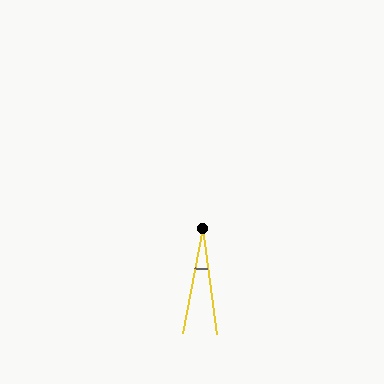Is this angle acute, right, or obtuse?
It is acute.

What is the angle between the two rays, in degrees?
Approximately 18 degrees.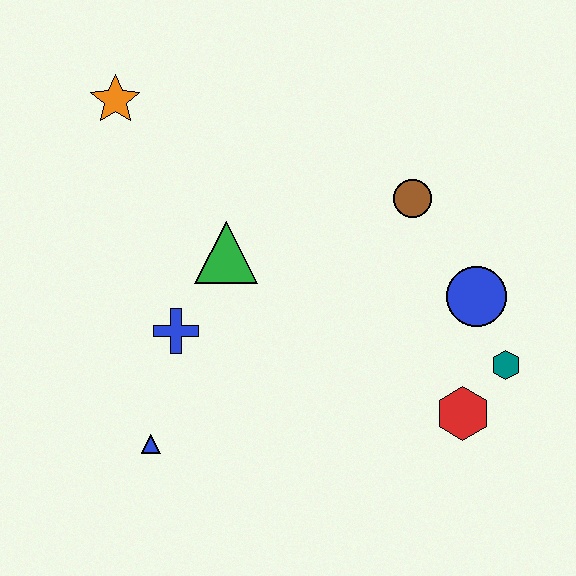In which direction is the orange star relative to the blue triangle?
The orange star is above the blue triangle.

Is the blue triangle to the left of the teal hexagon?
Yes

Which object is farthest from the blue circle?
The orange star is farthest from the blue circle.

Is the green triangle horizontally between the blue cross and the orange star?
No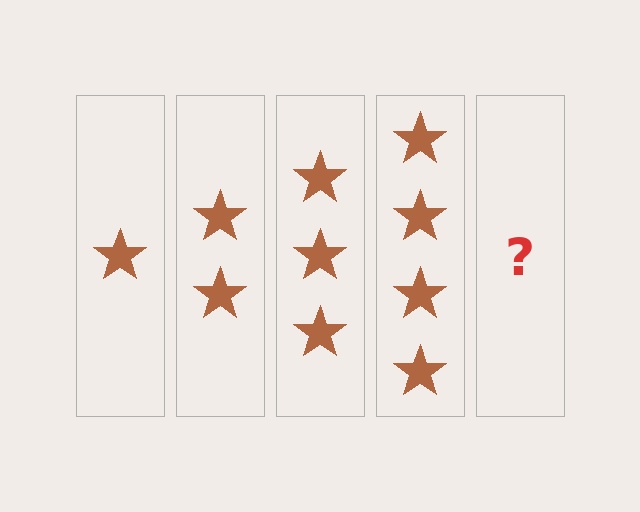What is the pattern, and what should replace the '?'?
The pattern is that each step adds one more star. The '?' should be 5 stars.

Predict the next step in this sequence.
The next step is 5 stars.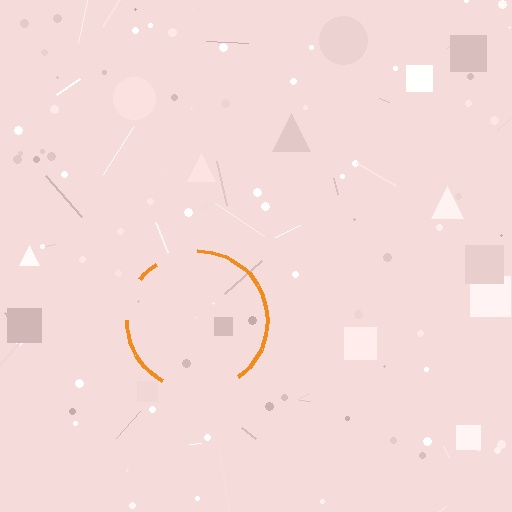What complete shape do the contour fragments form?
The contour fragments form a circle.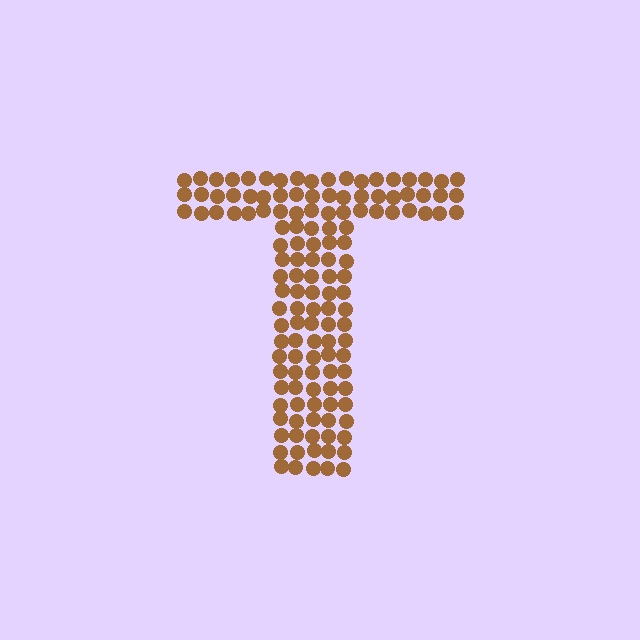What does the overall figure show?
The overall figure shows the letter T.